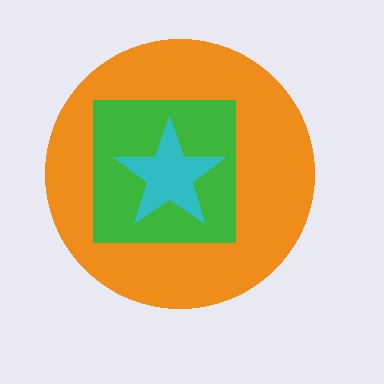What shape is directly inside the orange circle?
The green square.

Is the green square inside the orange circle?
Yes.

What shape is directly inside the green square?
The cyan star.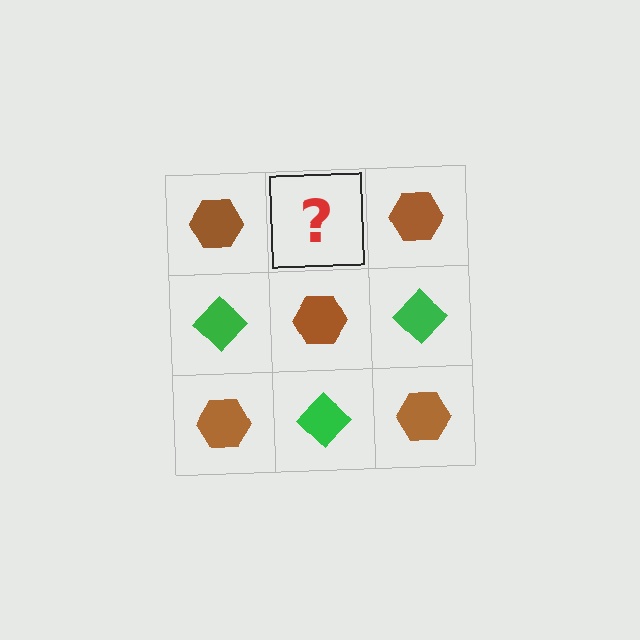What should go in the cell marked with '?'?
The missing cell should contain a green diamond.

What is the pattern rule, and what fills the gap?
The rule is that it alternates brown hexagon and green diamond in a checkerboard pattern. The gap should be filled with a green diamond.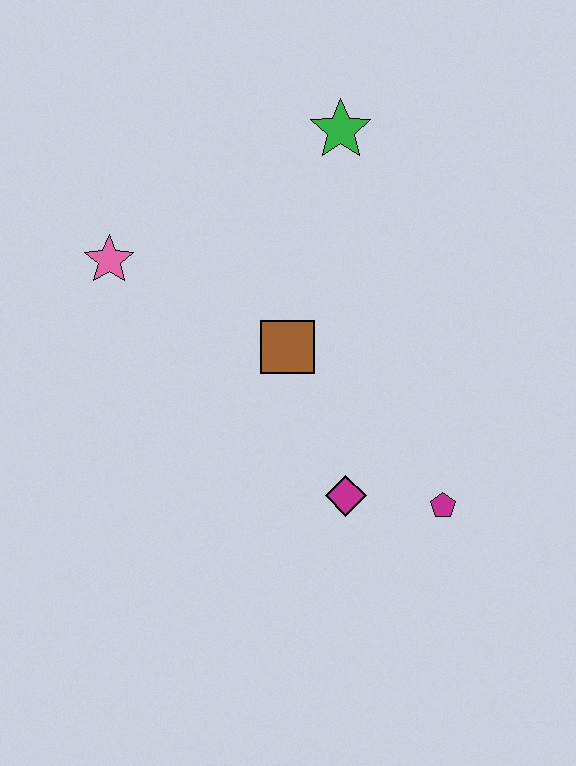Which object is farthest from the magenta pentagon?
The pink star is farthest from the magenta pentagon.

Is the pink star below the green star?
Yes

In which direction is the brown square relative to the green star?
The brown square is below the green star.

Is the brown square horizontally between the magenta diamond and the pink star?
Yes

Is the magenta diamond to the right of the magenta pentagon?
No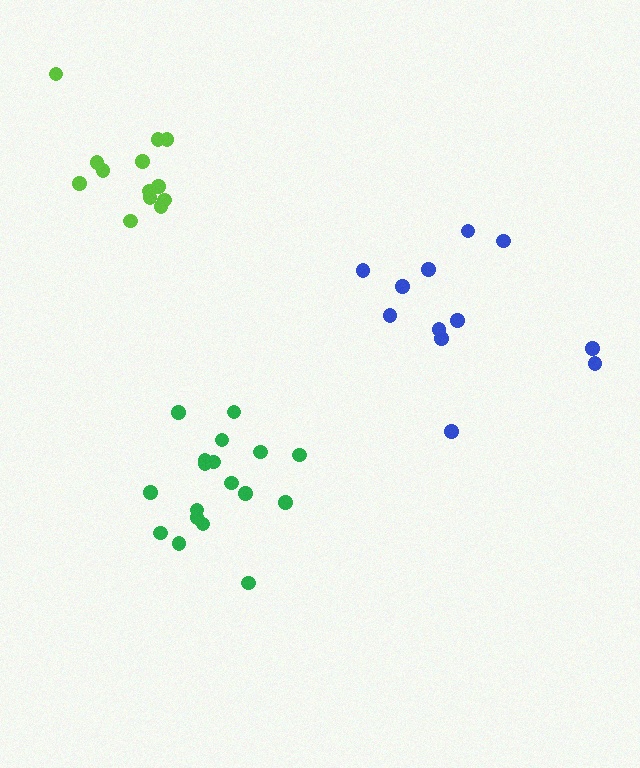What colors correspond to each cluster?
The clusters are colored: lime, green, blue.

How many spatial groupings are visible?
There are 3 spatial groupings.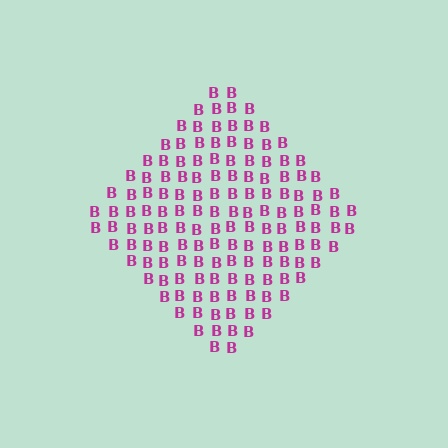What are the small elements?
The small elements are letter B's.